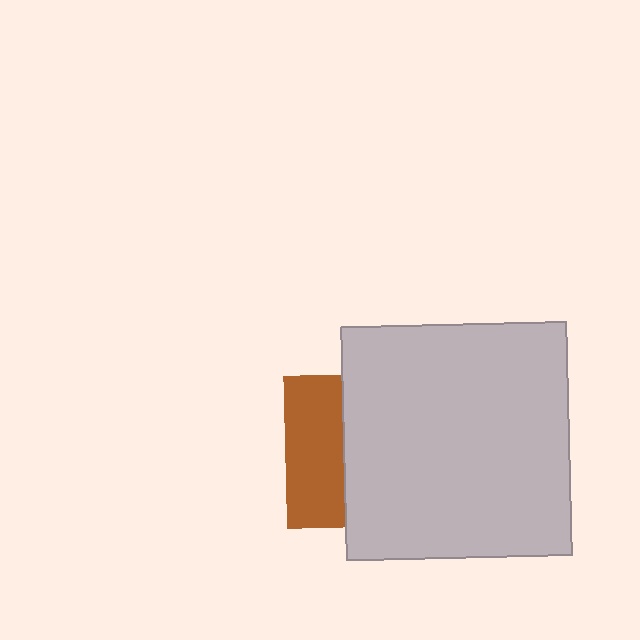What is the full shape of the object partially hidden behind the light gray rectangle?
The partially hidden object is a brown square.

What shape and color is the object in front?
The object in front is a light gray rectangle.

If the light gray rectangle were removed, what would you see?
You would see the complete brown square.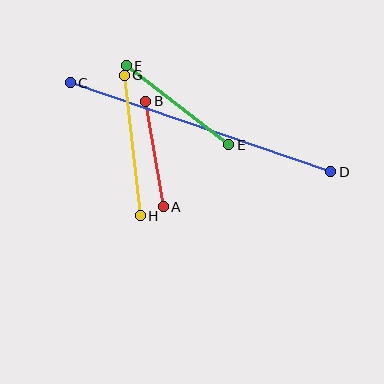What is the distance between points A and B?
The distance is approximately 107 pixels.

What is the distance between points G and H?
The distance is approximately 141 pixels.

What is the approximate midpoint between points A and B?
The midpoint is at approximately (154, 154) pixels.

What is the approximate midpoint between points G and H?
The midpoint is at approximately (132, 145) pixels.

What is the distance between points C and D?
The distance is approximately 275 pixels.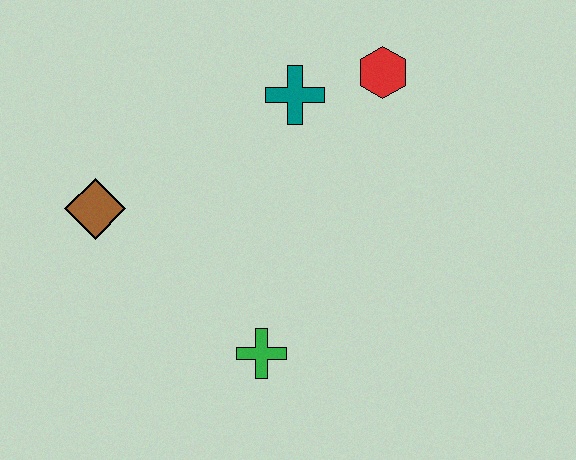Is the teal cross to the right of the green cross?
Yes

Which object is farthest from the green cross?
The red hexagon is farthest from the green cross.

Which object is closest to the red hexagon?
The teal cross is closest to the red hexagon.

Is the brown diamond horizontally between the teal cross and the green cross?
No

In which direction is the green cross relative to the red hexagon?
The green cross is below the red hexagon.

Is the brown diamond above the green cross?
Yes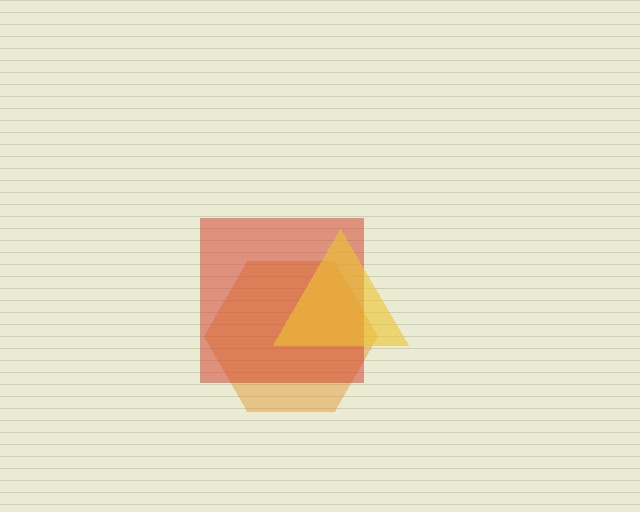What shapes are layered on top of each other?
The layered shapes are: an orange hexagon, a red square, a yellow triangle.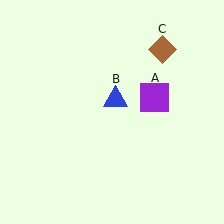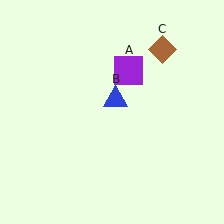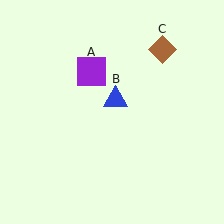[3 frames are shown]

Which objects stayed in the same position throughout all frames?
Blue triangle (object B) and brown diamond (object C) remained stationary.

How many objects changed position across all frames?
1 object changed position: purple square (object A).